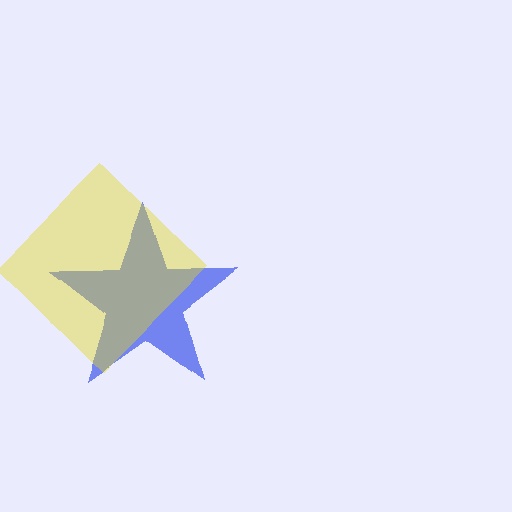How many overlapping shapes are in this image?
There are 2 overlapping shapes in the image.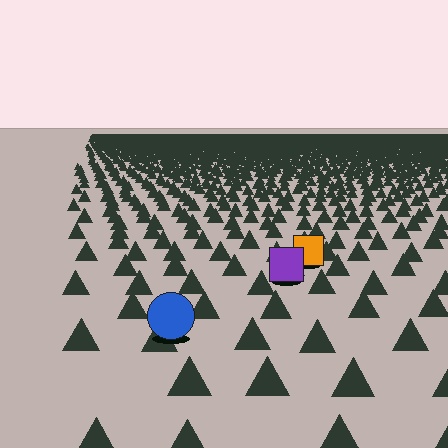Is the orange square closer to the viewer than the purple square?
No. The purple square is closer — you can tell from the texture gradient: the ground texture is coarser near it.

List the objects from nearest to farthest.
From nearest to farthest: the blue circle, the purple square, the orange square.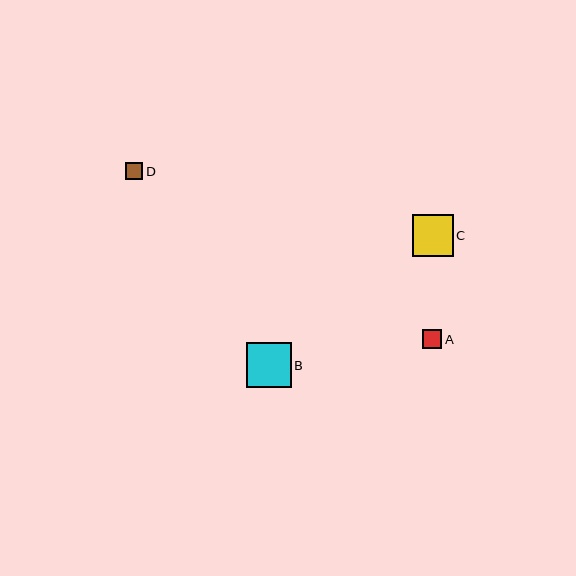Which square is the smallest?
Square D is the smallest with a size of approximately 17 pixels.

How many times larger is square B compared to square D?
Square B is approximately 2.6 times the size of square D.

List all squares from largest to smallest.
From largest to smallest: B, C, A, D.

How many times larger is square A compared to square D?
Square A is approximately 1.1 times the size of square D.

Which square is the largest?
Square B is the largest with a size of approximately 45 pixels.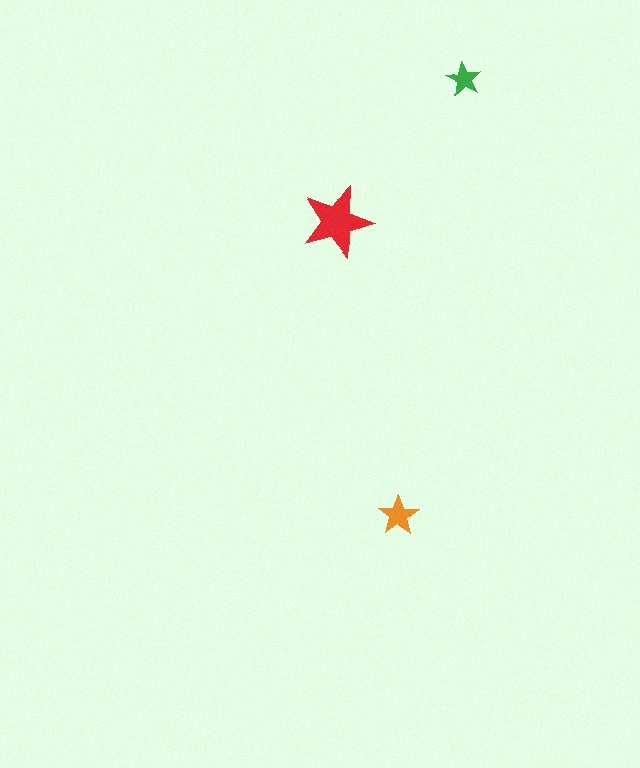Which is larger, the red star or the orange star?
The red one.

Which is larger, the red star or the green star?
The red one.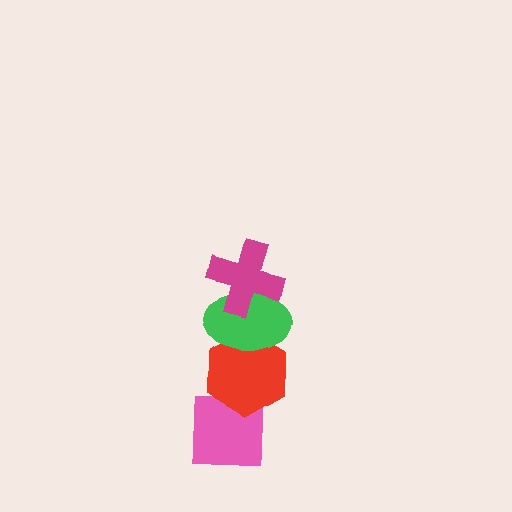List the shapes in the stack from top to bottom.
From top to bottom: the magenta cross, the green ellipse, the red hexagon, the pink square.